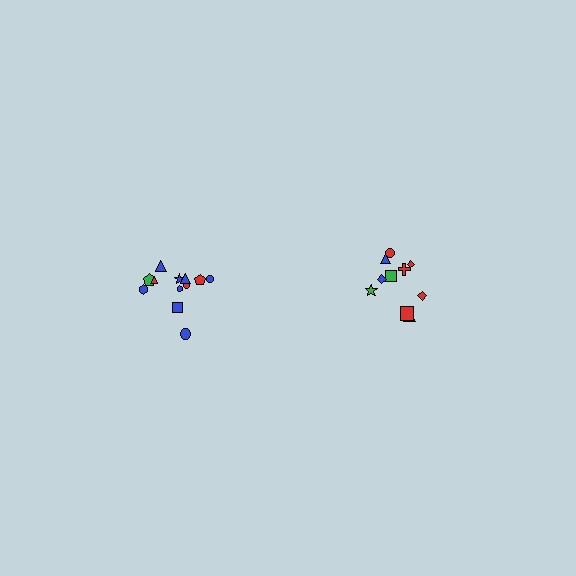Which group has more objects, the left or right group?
The left group.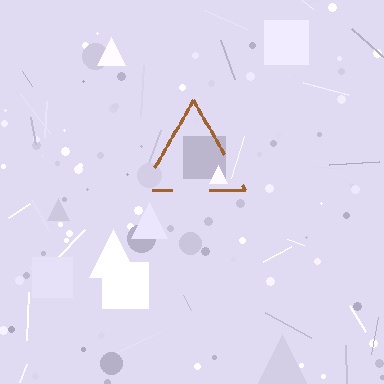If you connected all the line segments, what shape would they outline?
They would outline a triangle.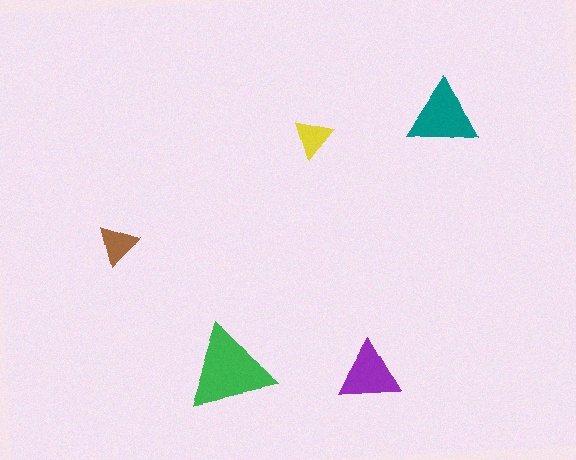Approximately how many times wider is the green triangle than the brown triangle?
About 2 times wider.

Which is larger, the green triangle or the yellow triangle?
The green one.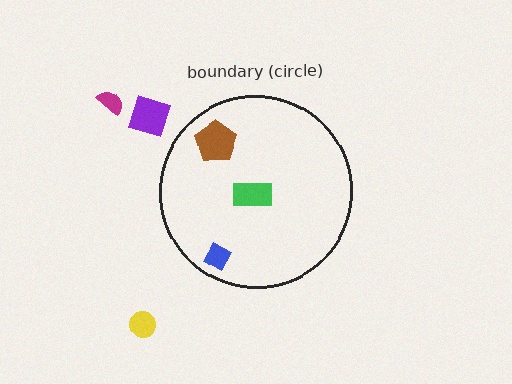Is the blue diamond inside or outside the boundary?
Inside.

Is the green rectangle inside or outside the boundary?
Inside.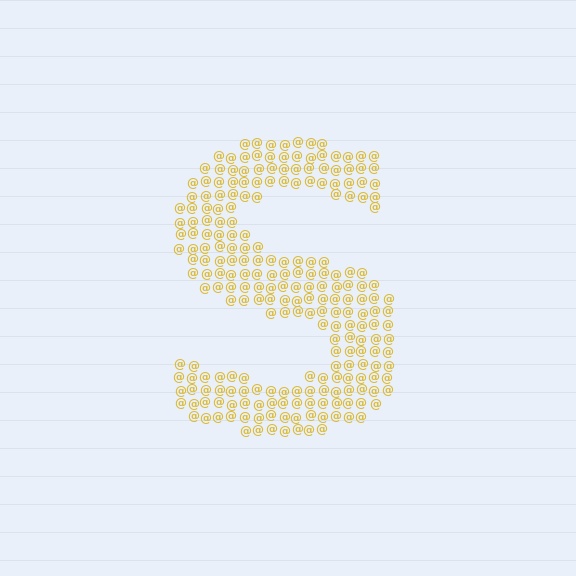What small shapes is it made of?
It is made of small at signs.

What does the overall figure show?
The overall figure shows the letter S.